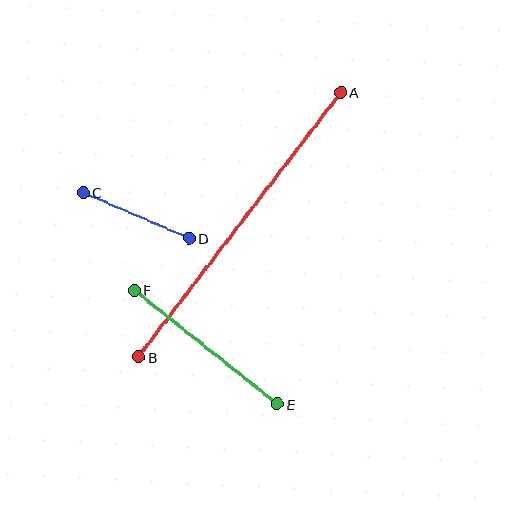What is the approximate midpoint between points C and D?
The midpoint is at approximately (136, 215) pixels.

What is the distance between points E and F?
The distance is approximately 183 pixels.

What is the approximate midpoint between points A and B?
The midpoint is at approximately (239, 225) pixels.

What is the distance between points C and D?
The distance is approximately 115 pixels.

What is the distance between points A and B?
The distance is approximately 333 pixels.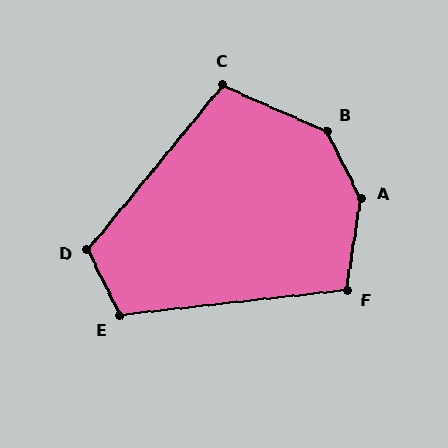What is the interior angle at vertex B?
Approximately 140 degrees (obtuse).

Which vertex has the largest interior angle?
A, at approximately 145 degrees.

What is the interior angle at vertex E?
Approximately 110 degrees (obtuse).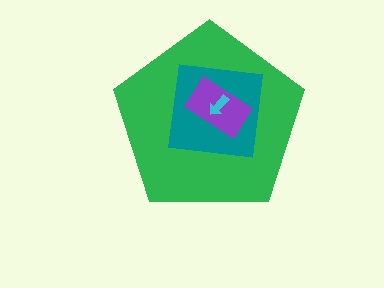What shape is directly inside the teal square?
The purple rectangle.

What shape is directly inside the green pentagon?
The teal square.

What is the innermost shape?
The cyan arrow.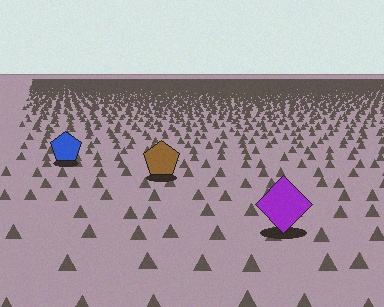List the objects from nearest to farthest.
From nearest to farthest: the purple diamond, the brown pentagon, the blue pentagon.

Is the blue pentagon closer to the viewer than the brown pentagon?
No. The brown pentagon is closer — you can tell from the texture gradient: the ground texture is coarser near it.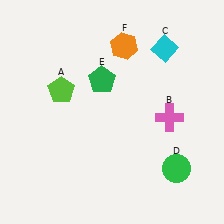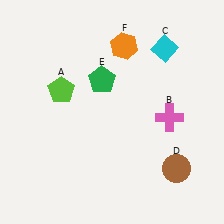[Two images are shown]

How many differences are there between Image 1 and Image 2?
There is 1 difference between the two images.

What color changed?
The circle (D) changed from green in Image 1 to brown in Image 2.